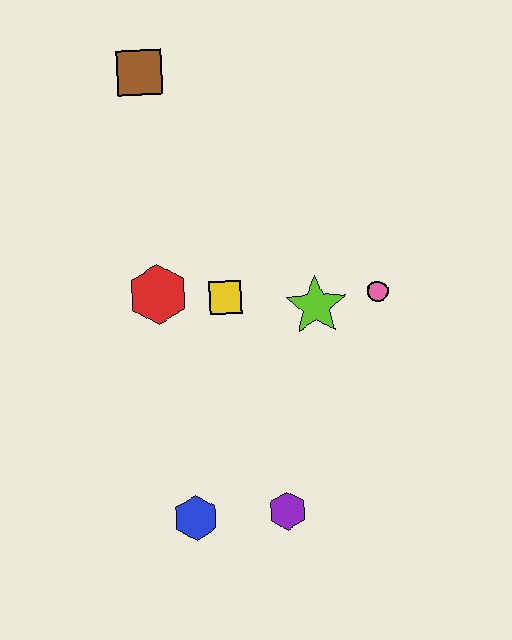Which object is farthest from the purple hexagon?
The brown square is farthest from the purple hexagon.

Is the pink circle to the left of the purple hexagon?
No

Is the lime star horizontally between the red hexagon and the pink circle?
Yes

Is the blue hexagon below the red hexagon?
Yes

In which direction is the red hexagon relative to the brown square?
The red hexagon is below the brown square.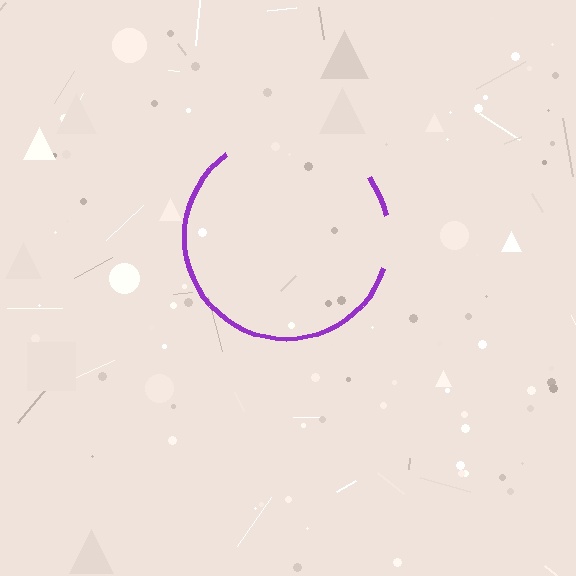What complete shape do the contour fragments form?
The contour fragments form a circle.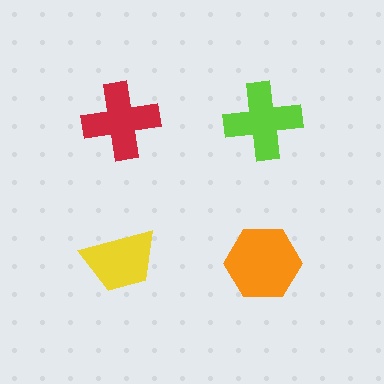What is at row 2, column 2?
An orange hexagon.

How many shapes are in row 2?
2 shapes.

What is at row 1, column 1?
A red cross.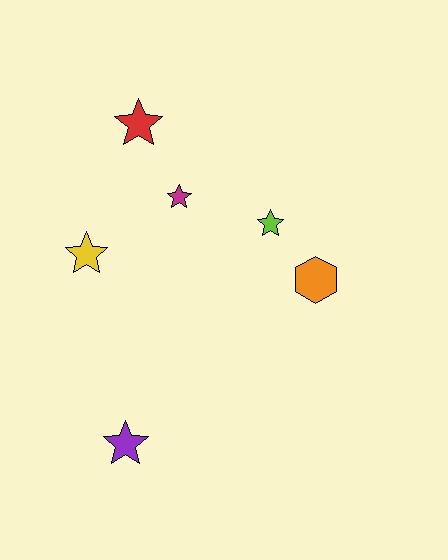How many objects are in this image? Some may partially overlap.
There are 6 objects.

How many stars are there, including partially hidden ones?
There are 5 stars.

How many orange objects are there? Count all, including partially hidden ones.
There is 1 orange object.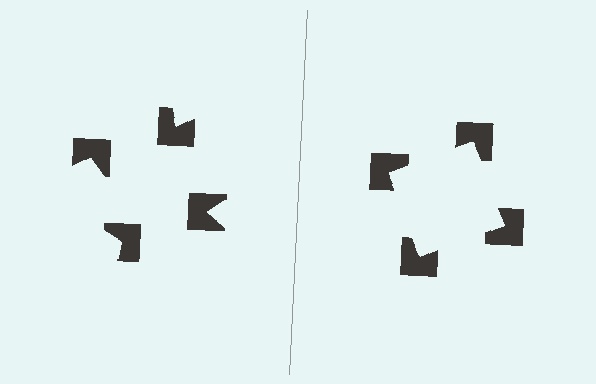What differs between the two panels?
The notched squares are positioned identically on both sides; only the wedge orientations differ. On the right they align to a square; on the left they are misaligned.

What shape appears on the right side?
An illusory square.